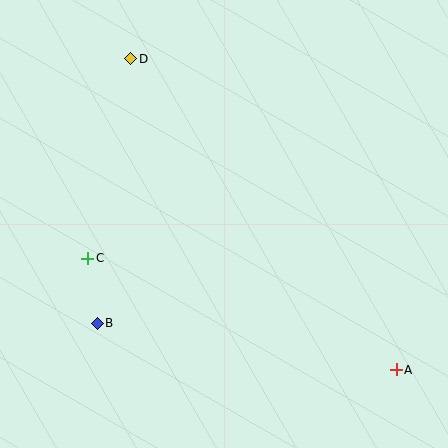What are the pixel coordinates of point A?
Point A is at (396, 370).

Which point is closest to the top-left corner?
Point D is closest to the top-left corner.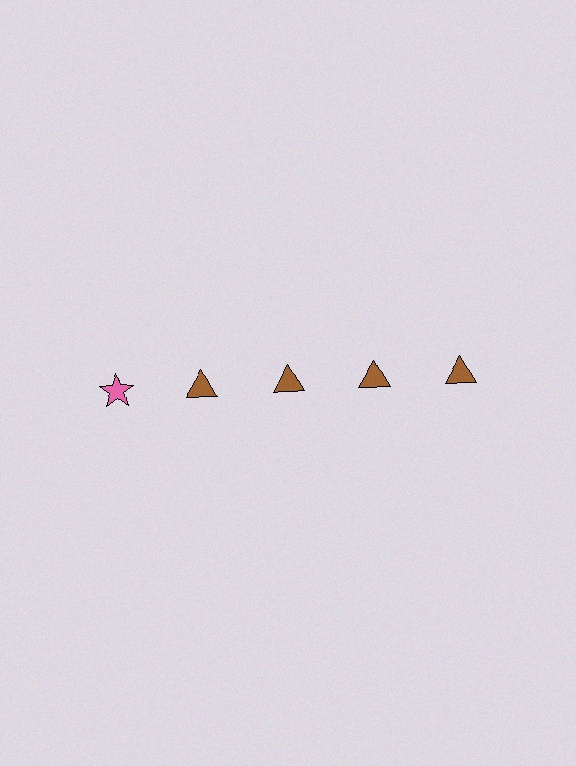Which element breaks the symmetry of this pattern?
The pink star in the top row, leftmost column breaks the symmetry. All other shapes are brown triangles.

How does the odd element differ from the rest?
It differs in both color (pink instead of brown) and shape (star instead of triangle).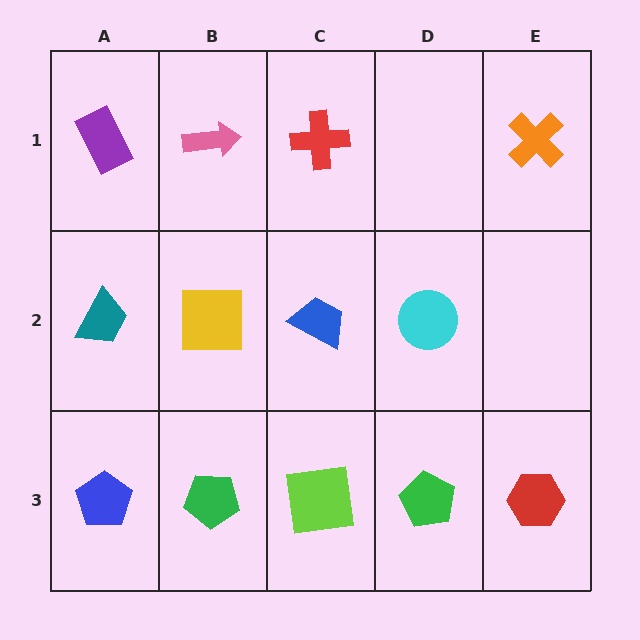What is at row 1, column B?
A pink arrow.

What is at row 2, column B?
A yellow square.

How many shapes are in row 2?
4 shapes.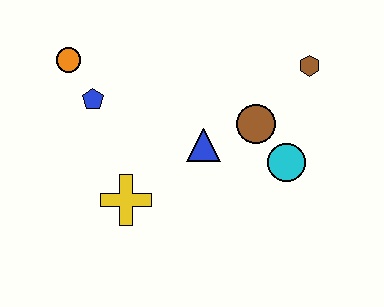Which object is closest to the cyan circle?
The brown circle is closest to the cyan circle.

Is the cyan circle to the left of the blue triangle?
No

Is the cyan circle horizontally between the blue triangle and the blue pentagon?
No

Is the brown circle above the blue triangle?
Yes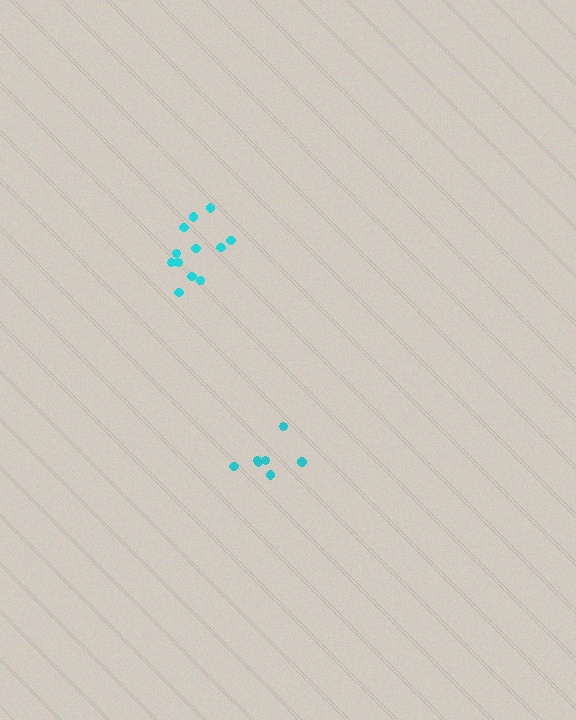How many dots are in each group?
Group 1: 7 dots, Group 2: 12 dots (19 total).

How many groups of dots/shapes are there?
There are 2 groups.